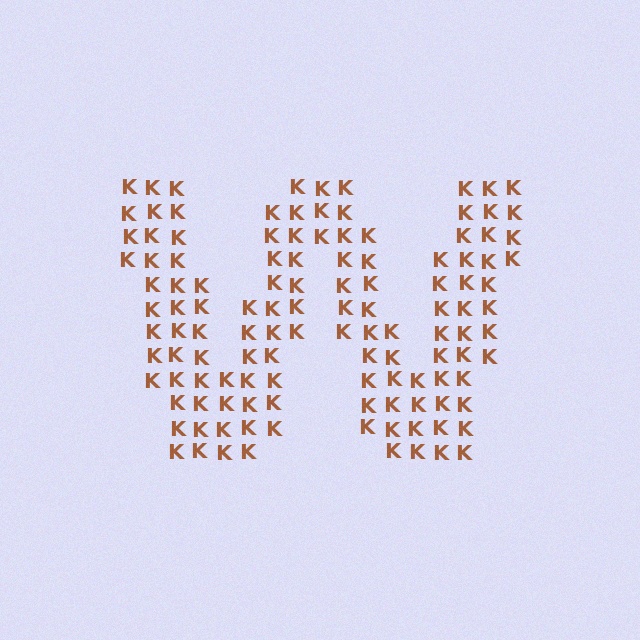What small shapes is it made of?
It is made of small letter K's.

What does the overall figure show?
The overall figure shows the letter W.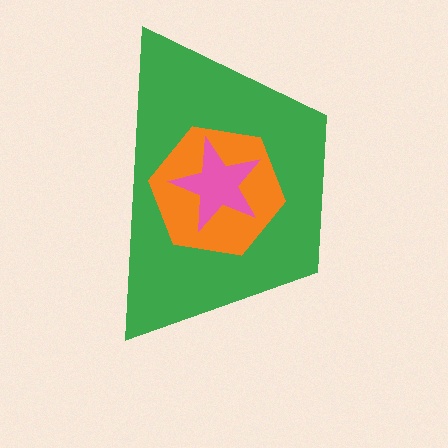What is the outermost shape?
The green trapezoid.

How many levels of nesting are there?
3.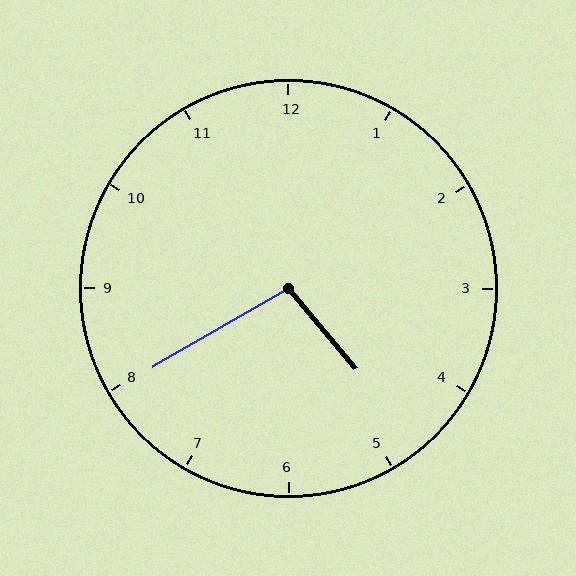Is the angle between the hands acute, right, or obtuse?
It is obtuse.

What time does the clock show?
4:40.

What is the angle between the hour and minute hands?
Approximately 100 degrees.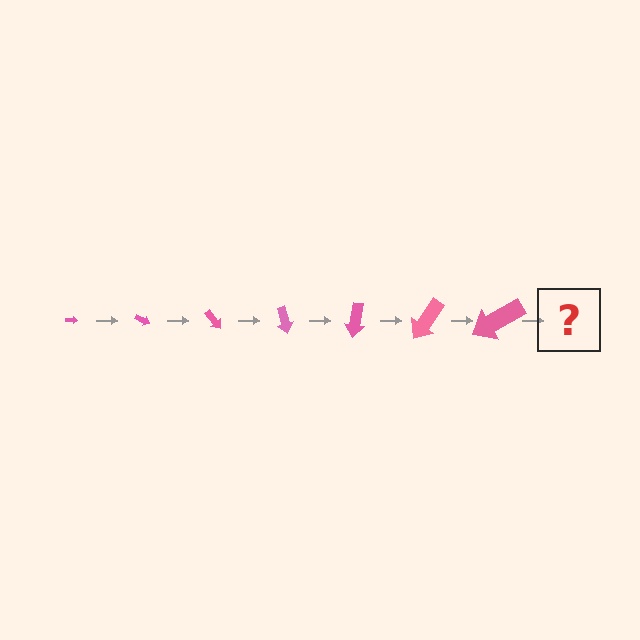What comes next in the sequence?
The next element should be an arrow, larger than the previous one and rotated 175 degrees from the start.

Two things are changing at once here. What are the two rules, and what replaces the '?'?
The two rules are that the arrow grows larger each step and it rotates 25 degrees each step. The '?' should be an arrow, larger than the previous one and rotated 175 degrees from the start.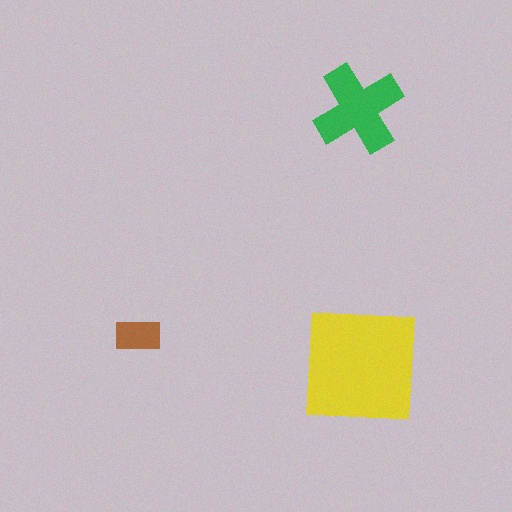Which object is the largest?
The yellow square.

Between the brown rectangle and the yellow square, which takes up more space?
The yellow square.